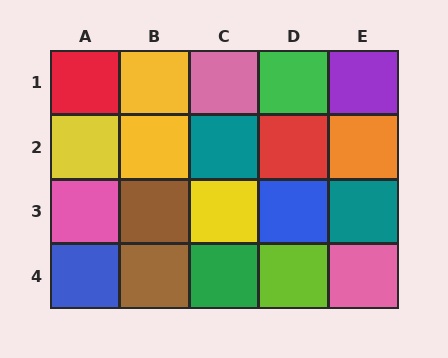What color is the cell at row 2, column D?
Red.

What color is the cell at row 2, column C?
Teal.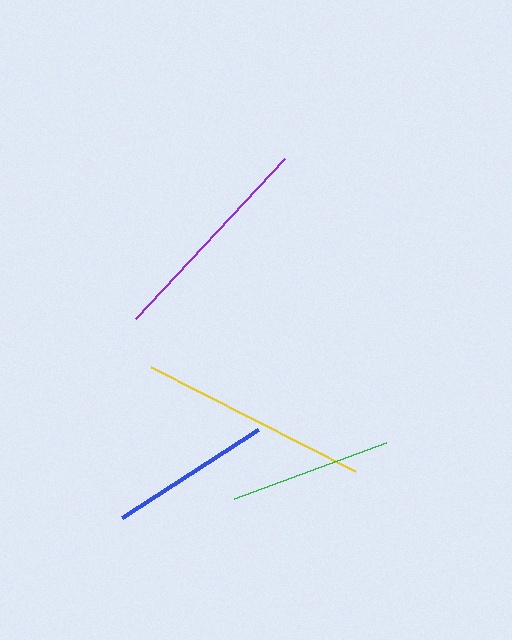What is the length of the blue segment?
The blue segment is approximately 162 pixels long.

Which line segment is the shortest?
The blue line is the shortest at approximately 162 pixels.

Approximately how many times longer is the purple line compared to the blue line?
The purple line is approximately 1.3 times the length of the blue line.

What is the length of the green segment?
The green segment is approximately 163 pixels long.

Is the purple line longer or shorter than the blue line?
The purple line is longer than the blue line.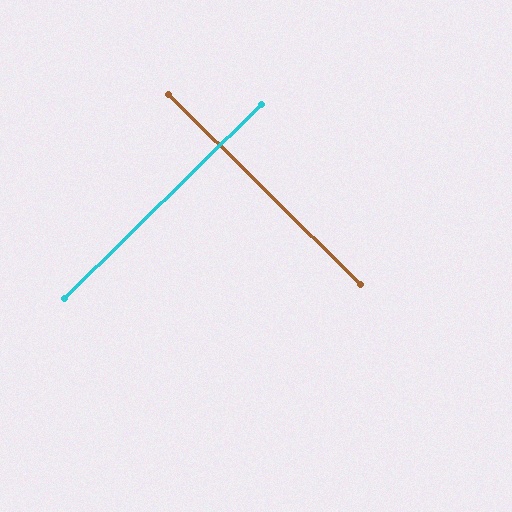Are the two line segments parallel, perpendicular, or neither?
Perpendicular — they meet at approximately 89°.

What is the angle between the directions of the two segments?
Approximately 89 degrees.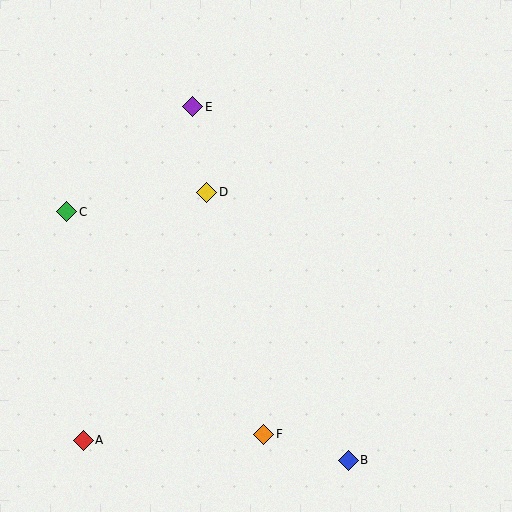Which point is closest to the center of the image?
Point D at (207, 192) is closest to the center.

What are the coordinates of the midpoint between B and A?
The midpoint between B and A is at (216, 450).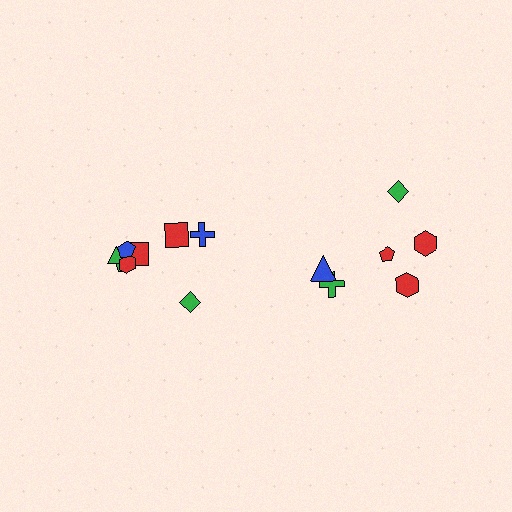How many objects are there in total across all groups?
There are 14 objects.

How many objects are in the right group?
There are 6 objects.